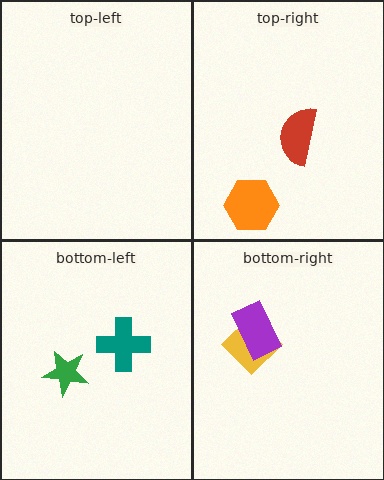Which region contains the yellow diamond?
The bottom-right region.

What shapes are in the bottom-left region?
The teal cross, the green star.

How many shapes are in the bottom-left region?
2.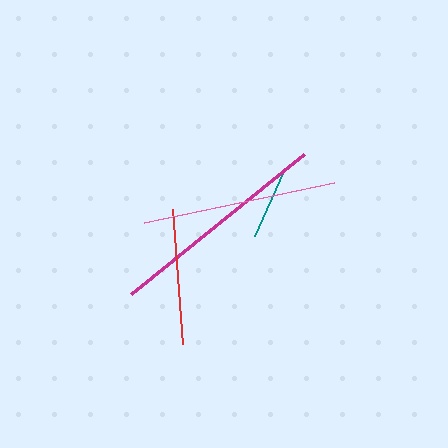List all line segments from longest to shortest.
From longest to shortest: magenta, pink, red, teal.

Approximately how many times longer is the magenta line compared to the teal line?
The magenta line is approximately 3.1 times the length of the teal line.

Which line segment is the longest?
The magenta line is the longest at approximately 222 pixels.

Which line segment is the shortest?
The teal line is the shortest at approximately 71 pixels.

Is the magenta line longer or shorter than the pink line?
The magenta line is longer than the pink line.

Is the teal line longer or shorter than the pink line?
The pink line is longer than the teal line.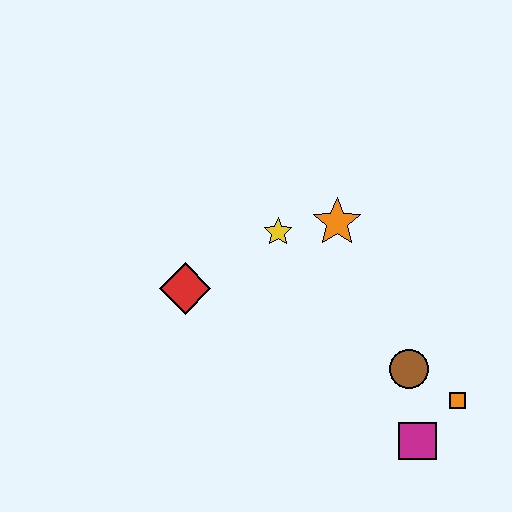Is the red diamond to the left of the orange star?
Yes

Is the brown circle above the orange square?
Yes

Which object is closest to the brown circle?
The orange square is closest to the brown circle.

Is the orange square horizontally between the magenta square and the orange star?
No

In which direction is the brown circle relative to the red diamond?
The brown circle is to the right of the red diamond.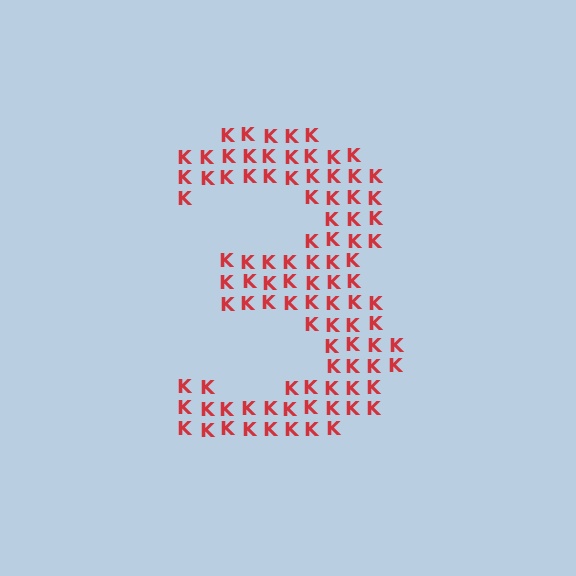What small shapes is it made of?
It is made of small letter K's.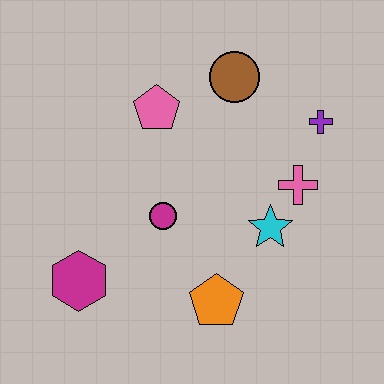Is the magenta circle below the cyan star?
No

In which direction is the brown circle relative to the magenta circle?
The brown circle is above the magenta circle.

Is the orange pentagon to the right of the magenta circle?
Yes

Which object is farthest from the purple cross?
The magenta hexagon is farthest from the purple cross.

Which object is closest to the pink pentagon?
The brown circle is closest to the pink pentagon.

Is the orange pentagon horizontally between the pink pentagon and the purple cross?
Yes